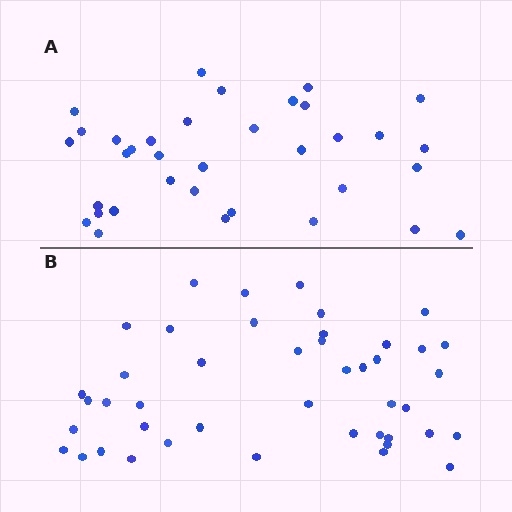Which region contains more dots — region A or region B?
Region B (the bottom region) has more dots.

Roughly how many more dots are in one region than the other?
Region B has roughly 8 or so more dots than region A.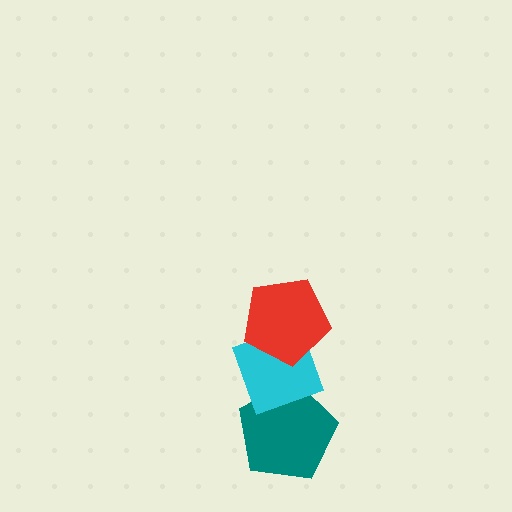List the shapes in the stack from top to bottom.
From top to bottom: the red pentagon, the cyan diamond, the teal pentagon.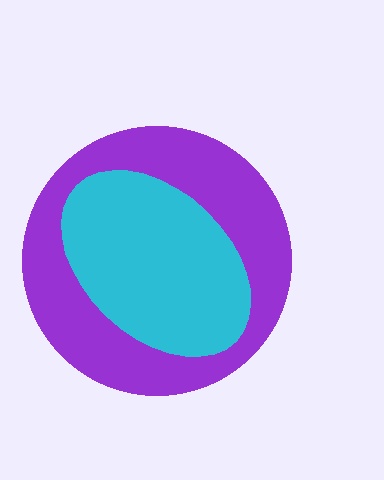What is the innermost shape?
The cyan ellipse.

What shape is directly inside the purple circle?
The cyan ellipse.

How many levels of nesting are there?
2.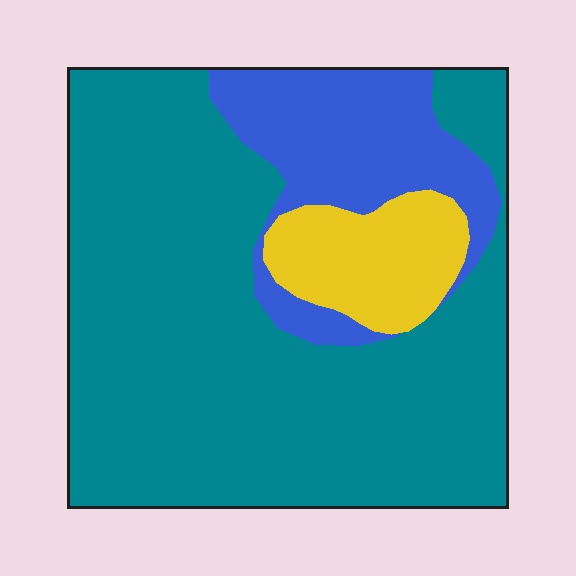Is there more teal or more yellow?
Teal.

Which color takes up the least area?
Yellow, at roughly 10%.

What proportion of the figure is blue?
Blue takes up between a sixth and a third of the figure.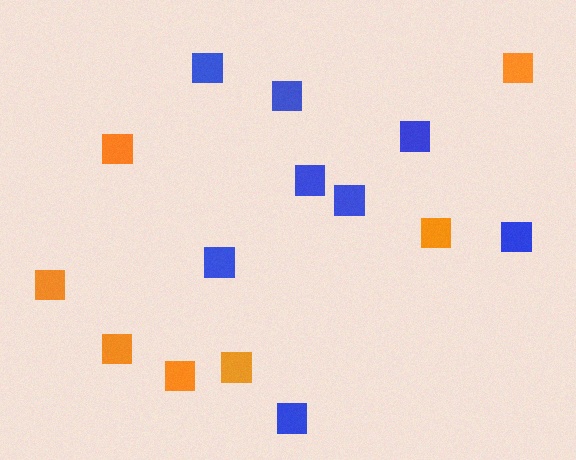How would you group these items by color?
There are 2 groups: one group of blue squares (8) and one group of orange squares (7).